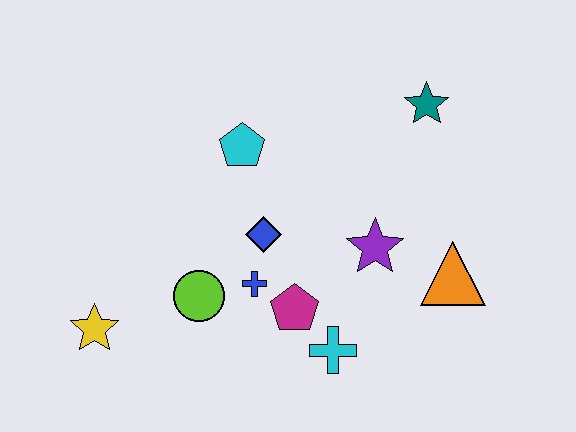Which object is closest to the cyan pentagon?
The blue diamond is closest to the cyan pentagon.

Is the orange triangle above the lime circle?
Yes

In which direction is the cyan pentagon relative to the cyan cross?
The cyan pentagon is above the cyan cross.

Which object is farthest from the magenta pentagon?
The teal star is farthest from the magenta pentagon.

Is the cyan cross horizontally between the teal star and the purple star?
No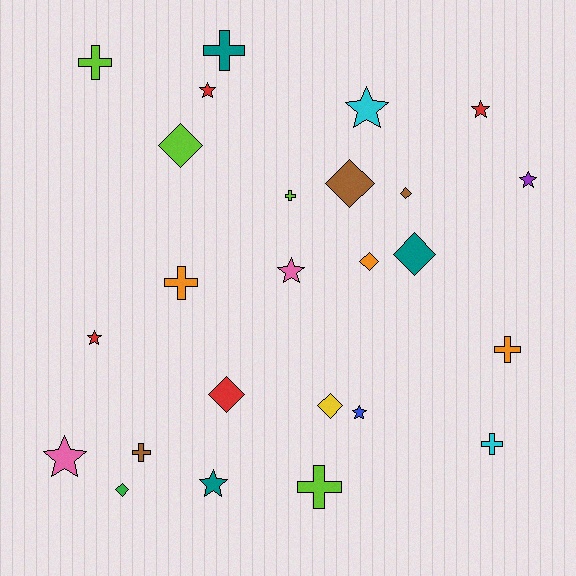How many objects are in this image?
There are 25 objects.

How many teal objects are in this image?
There are 3 teal objects.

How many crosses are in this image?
There are 8 crosses.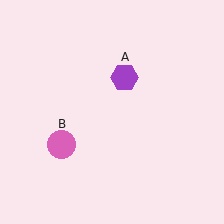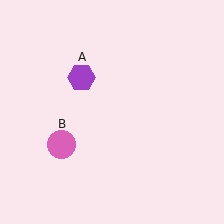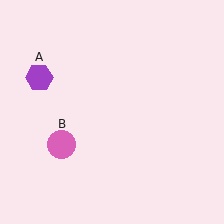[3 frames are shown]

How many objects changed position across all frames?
1 object changed position: purple hexagon (object A).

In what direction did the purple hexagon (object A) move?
The purple hexagon (object A) moved left.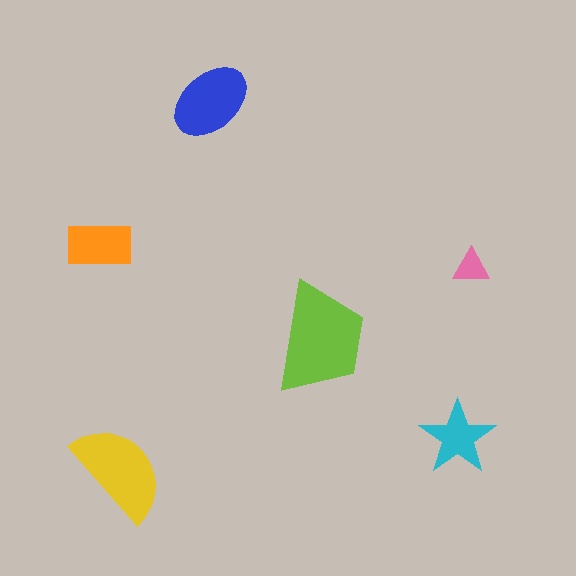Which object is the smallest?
The pink triangle.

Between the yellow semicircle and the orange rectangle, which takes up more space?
The yellow semicircle.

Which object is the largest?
The lime trapezoid.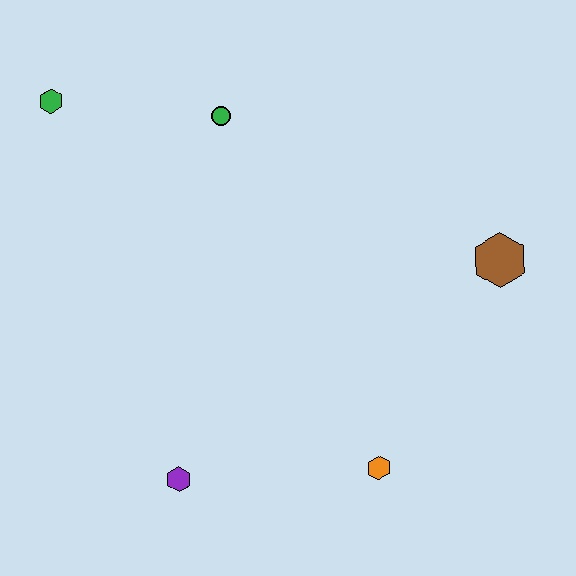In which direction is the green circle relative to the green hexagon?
The green circle is to the right of the green hexagon.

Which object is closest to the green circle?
The green hexagon is closest to the green circle.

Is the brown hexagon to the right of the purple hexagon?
Yes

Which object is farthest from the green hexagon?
The orange hexagon is farthest from the green hexagon.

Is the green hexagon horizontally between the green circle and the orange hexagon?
No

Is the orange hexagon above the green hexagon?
No